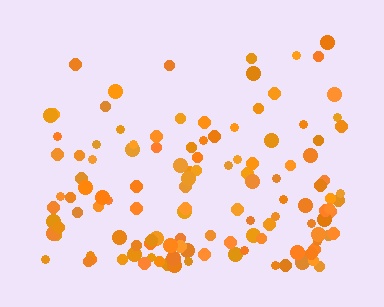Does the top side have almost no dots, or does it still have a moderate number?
Still a moderate number, just noticeably fewer than the bottom.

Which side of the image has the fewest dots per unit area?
The top.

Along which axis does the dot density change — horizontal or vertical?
Vertical.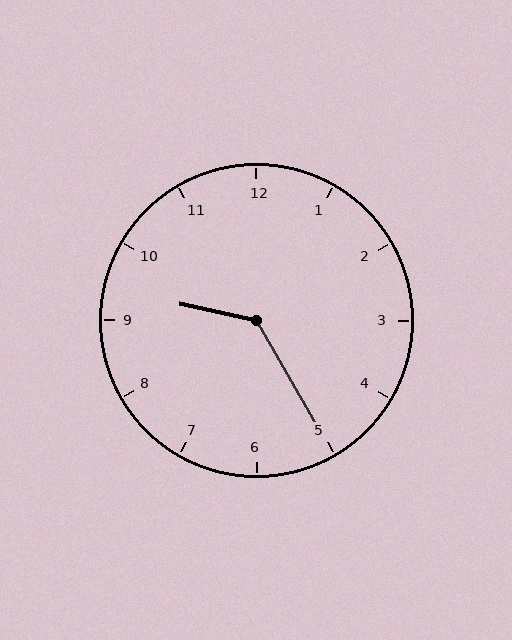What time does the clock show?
9:25.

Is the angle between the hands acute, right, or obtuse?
It is obtuse.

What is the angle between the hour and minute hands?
Approximately 132 degrees.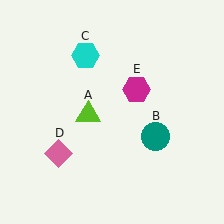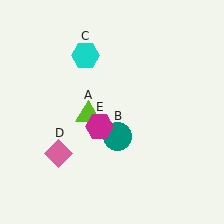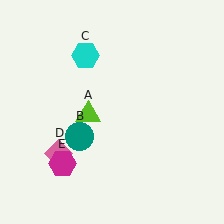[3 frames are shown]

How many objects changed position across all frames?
2 objects changed position: teal circle (object B), magenta hexagon (object E).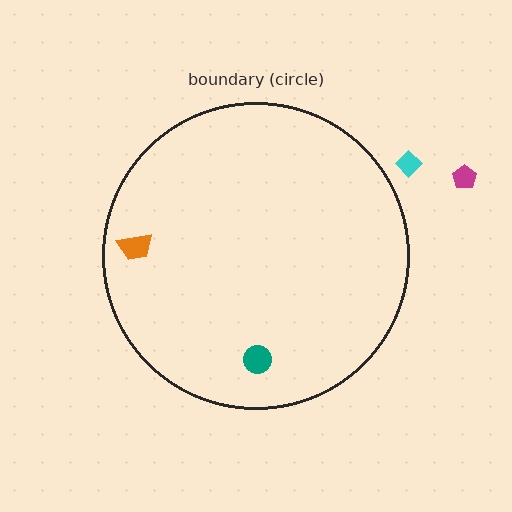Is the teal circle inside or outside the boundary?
Inside.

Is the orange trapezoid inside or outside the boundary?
Inside.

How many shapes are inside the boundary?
2 inside, 2 outside.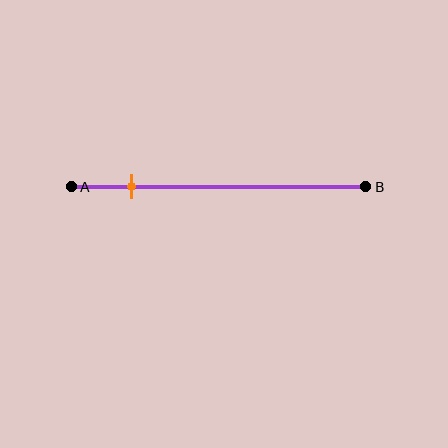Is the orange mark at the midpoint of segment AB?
No, the mark is at about 20% from A, not at the 50% midpoint.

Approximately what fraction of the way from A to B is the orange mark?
The orange mark is approximately 20% of the way from A to B.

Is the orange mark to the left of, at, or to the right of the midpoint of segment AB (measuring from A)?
The orange mark is to the left of the midpoint of segment AB.